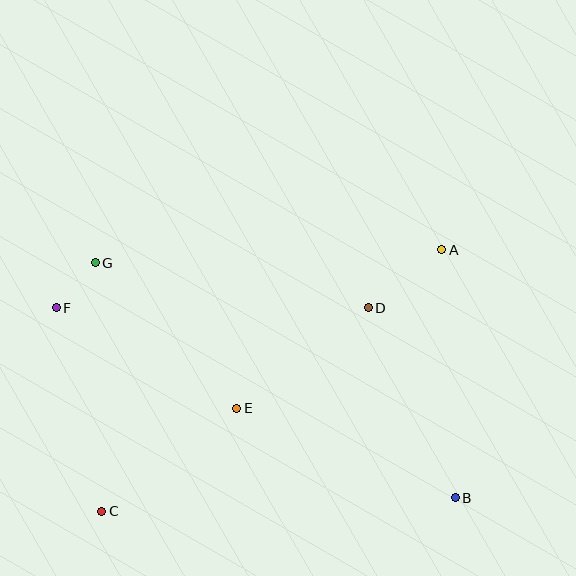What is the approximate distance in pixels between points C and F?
The distance between C and F is approximately 208 pixels.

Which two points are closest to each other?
Points F and G are closest to each other.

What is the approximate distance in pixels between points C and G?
The distance between C and G is approximately 248 pixels.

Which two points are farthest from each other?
Points B and F are farthest from each other.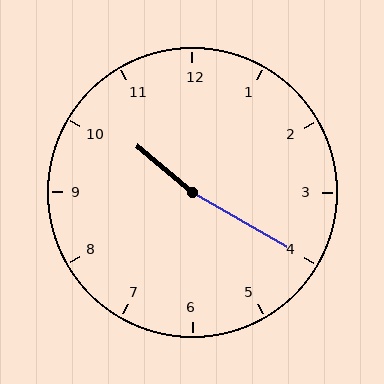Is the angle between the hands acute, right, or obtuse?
It is obtuse.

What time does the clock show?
10:20.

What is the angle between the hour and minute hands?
Approximately 170 degrees.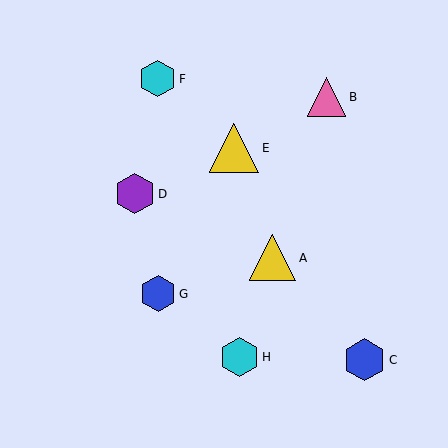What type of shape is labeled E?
Shape E is a yellow triangle.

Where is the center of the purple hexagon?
The center of the purple hexagon is at (135, 194).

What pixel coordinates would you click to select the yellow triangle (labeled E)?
Click at (234, 148) to select the yellow triangle E.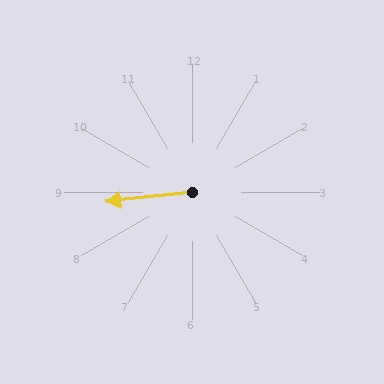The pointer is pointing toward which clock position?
Roughly 9 o'clock.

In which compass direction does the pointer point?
West.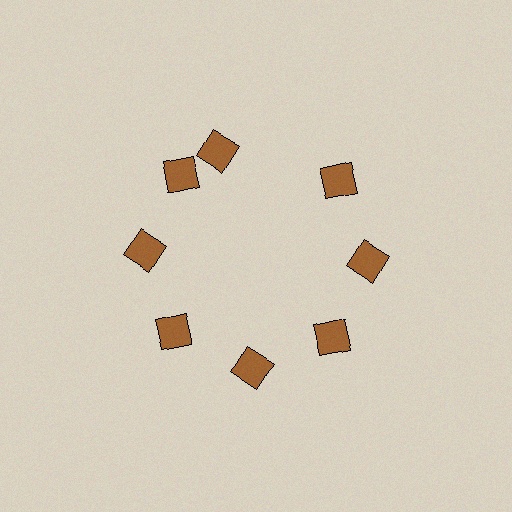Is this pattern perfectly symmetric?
No. The 8 brown diamonds are arranged in a ring, but one element near the 12 o'clock position is rotated out of alignment along the ring, breaking the 8-fold rotational symmetry.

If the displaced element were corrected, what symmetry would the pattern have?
It would have 8-fold rotational symmetry — the pattern would map onto itself every 45 degrees.